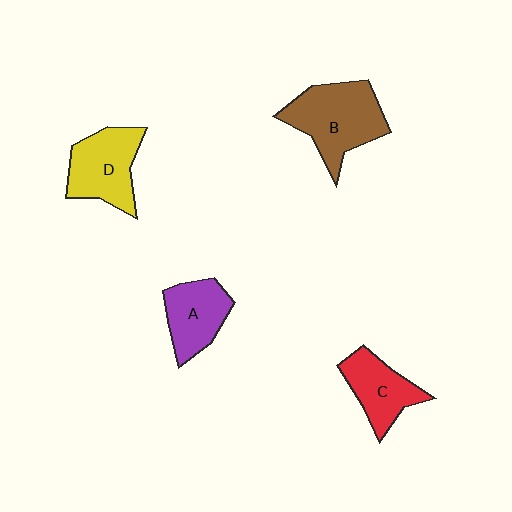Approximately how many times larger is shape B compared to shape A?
Approximately 1.5 times.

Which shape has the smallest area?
Shape C (red).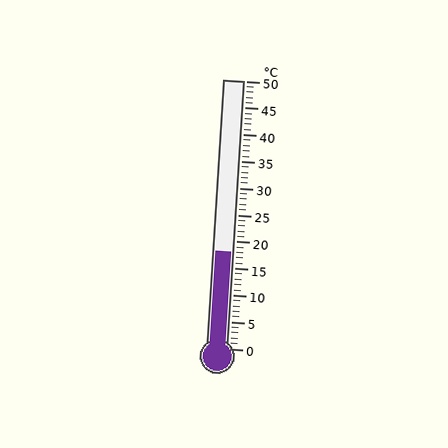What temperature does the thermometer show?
The thermometer shows approximately 18°C.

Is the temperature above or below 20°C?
The temperature is below 20°C.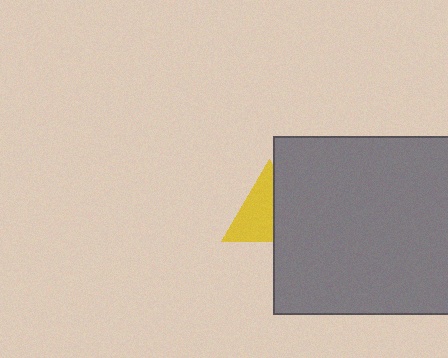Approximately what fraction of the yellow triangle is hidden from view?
Roughly 41% of the yellow triangle is hidden behind the gray square.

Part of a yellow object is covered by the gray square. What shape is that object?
It is a triangle.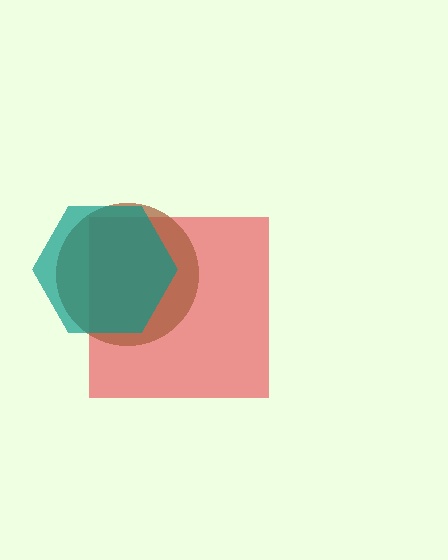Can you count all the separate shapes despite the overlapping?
Yes, there are 3 separate shapes.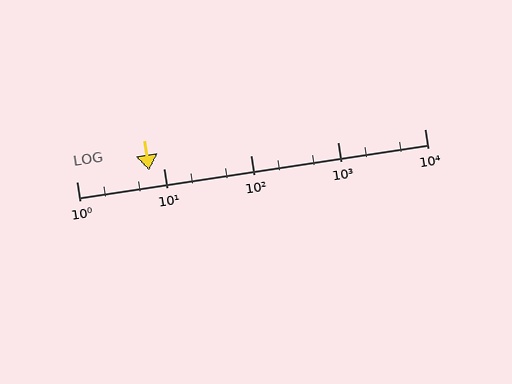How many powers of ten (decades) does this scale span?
The scale spans 4 decades, from 1 to 10000.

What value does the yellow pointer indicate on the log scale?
The pointer indicates approximately 6.9.